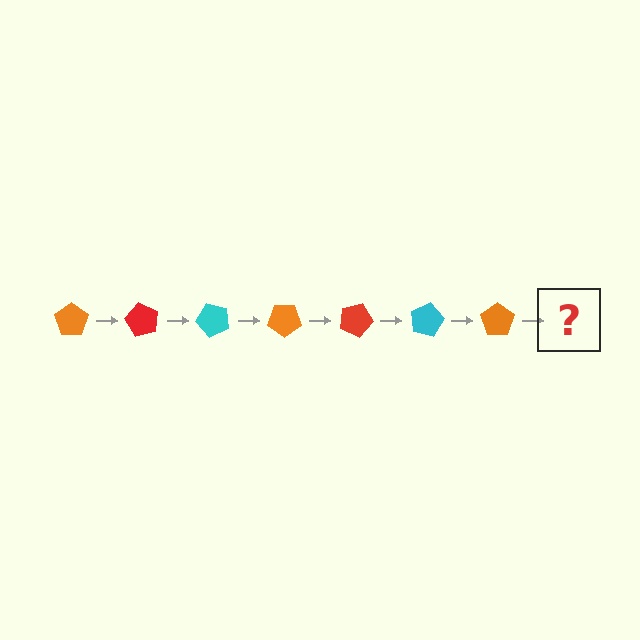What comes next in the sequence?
The next element should be a red pentagon, rotated 420 degrees from the start.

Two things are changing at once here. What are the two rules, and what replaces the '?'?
The two rules are that it rotates 60 degrees each step and the color cycles through orange, red, and cyan. The '?' should be a red pentagon, rotated 420 degrees from the start.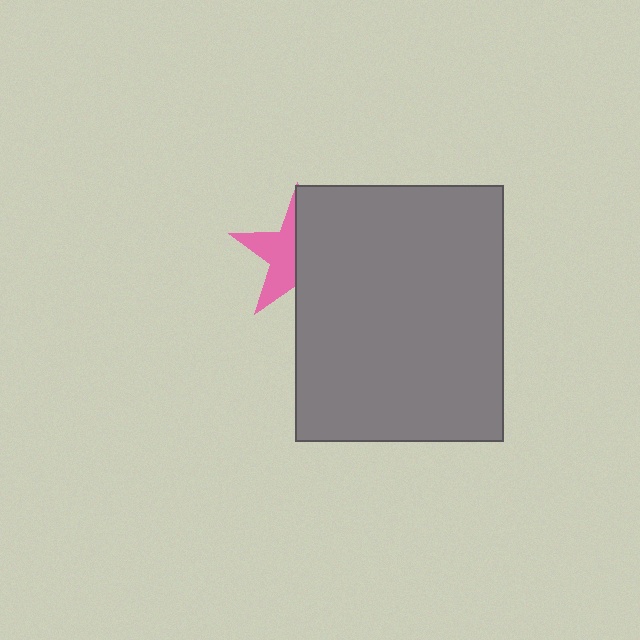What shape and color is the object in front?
The object in front is a gray rectangle.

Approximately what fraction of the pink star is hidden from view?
Roughly 54% of the pink star is hidden behind the gray rectangle.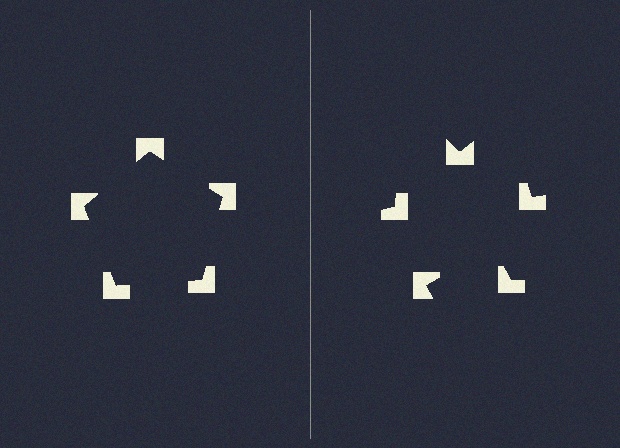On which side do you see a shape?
An illusory pentagon appears on the left side. On the right side the wedge cuts are rotated, so no coherent shape forms.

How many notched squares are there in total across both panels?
10 — 5 on each side.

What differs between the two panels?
The notched squares are positioned identically on both sides; only the wedge orientations differ. On the left they align to a pentagon; on the right they are misaligned.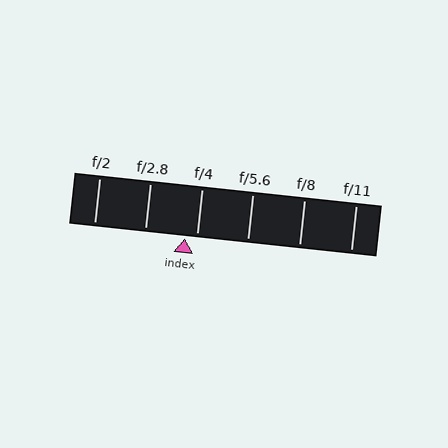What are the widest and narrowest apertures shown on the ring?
The widest aperture shown is f/2 and the narrowest is f/11.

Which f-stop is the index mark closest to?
The index mark is closest to f/4.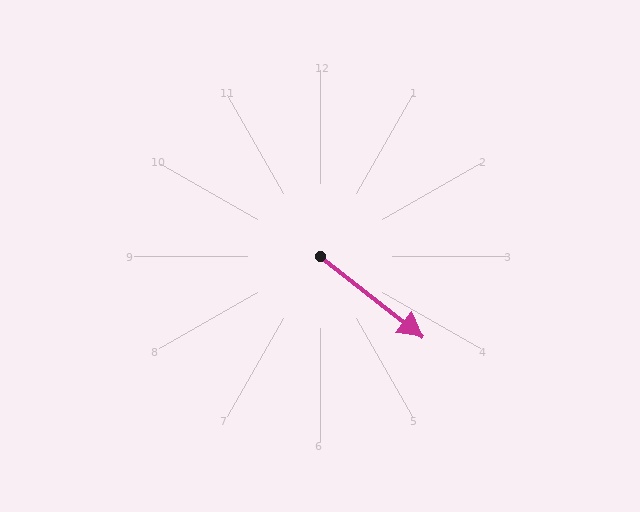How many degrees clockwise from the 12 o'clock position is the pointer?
Approximately 128 degrees.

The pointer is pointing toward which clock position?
Roughly 4 o'clock.